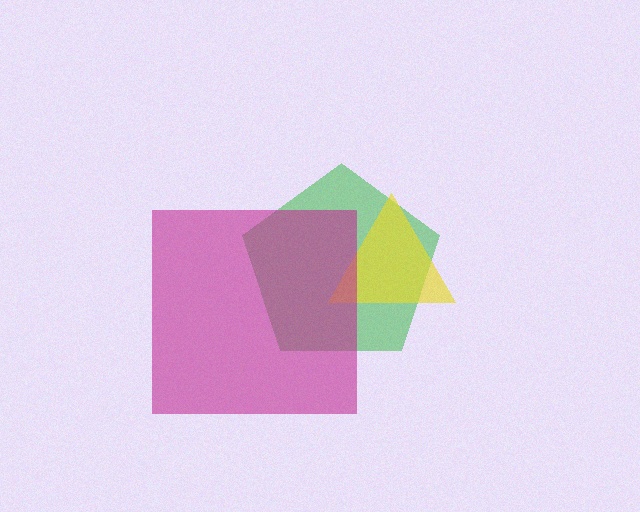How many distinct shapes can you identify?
There are 3 distinct shapes: a green pentagon, a yellow triangle, a magenta square.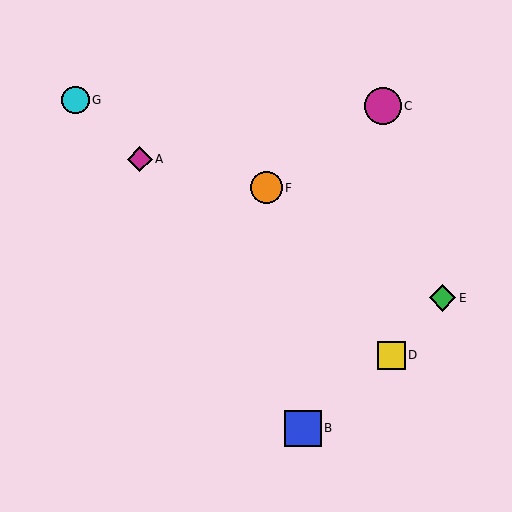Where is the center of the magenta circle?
The center of the magenta circle is at (383, 106).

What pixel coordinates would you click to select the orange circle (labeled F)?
Click at (266, 188) to select the orange circle F.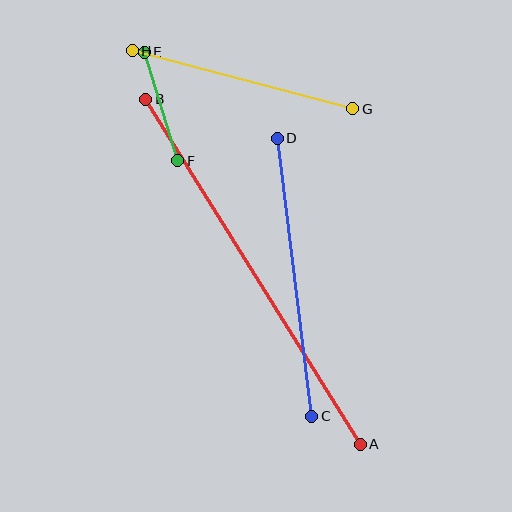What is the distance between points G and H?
The distance is approximately 228 pixels.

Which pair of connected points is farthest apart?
Points A and B are farthest apart.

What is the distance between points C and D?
The distance is approximately 280 pixels.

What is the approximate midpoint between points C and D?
The midpoint is at approximately (294, 277) pixels.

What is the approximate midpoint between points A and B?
The midpoint is at approximately (253, 272) pixels.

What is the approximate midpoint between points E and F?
The midpoint is at approximately (161, 107) pixels.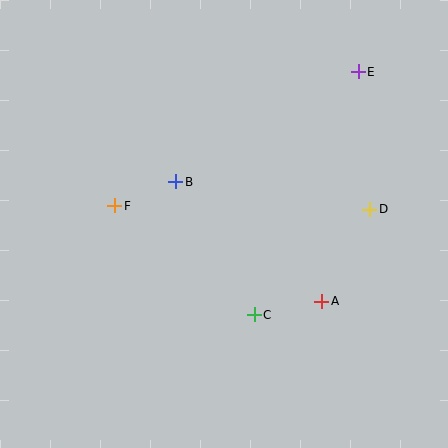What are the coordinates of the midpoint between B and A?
The midpoint between B and A is at (249, 241).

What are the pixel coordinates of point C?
Point C is at (254, 315).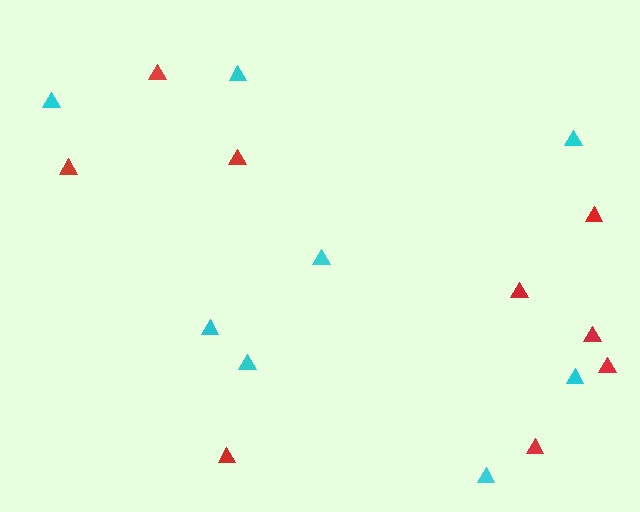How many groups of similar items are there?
There are 2 groups: one group of red triangles (9) and one group of cyan triangles (8).